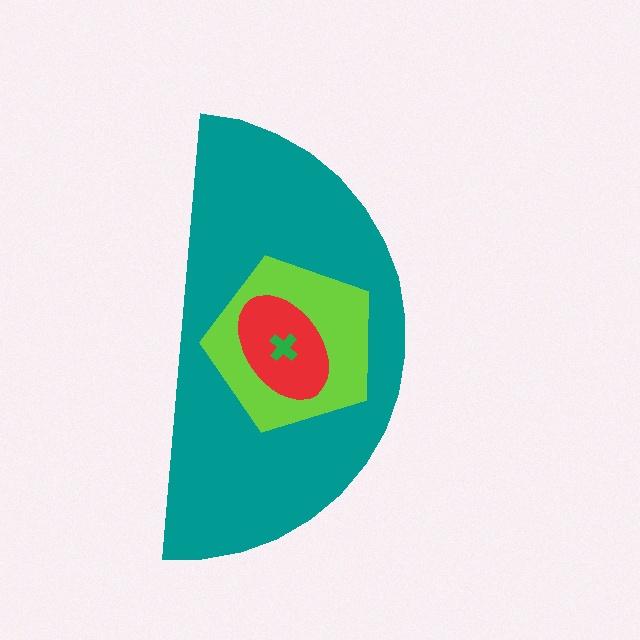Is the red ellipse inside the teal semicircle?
Yes.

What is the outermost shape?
The teal semicircle.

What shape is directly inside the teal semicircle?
The lime pentagon.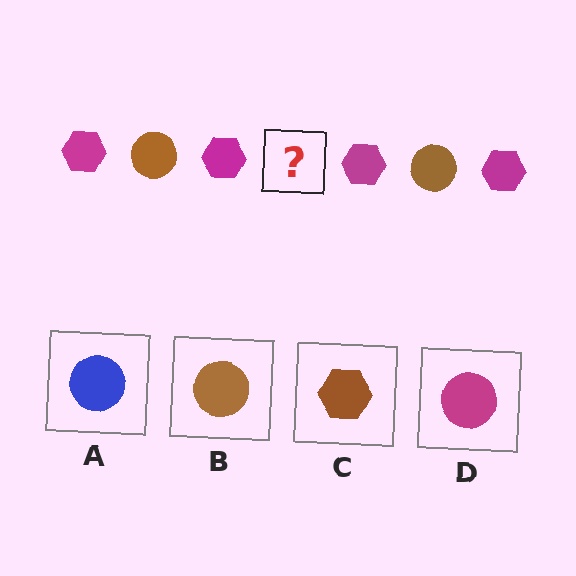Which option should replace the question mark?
Option B.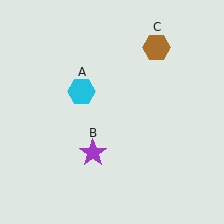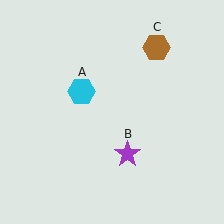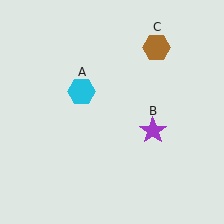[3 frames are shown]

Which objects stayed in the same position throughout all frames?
Cyan hexagon (object A) and brown hexagon (object C) remained stationary.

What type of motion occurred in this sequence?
The purple star (object B) rotated counterclockwise around the center of the scene.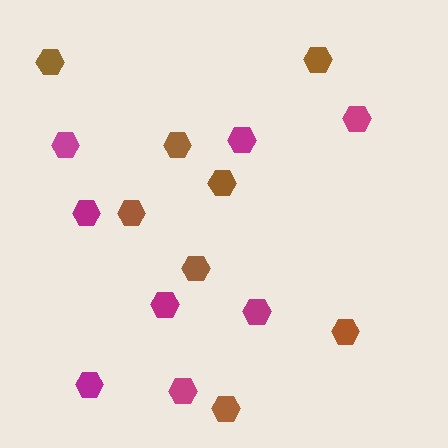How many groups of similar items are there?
There are 2 groups: one group of magenta hexagons (8) and one group of brown hexagons (8).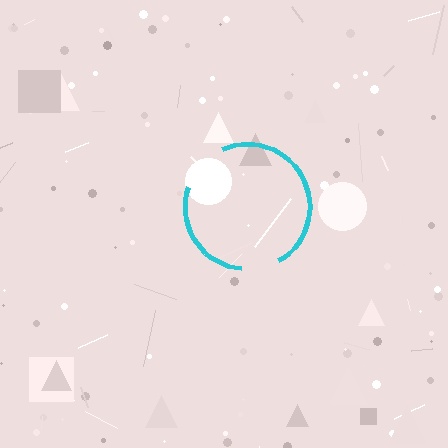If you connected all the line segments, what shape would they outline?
They would outline a circle.